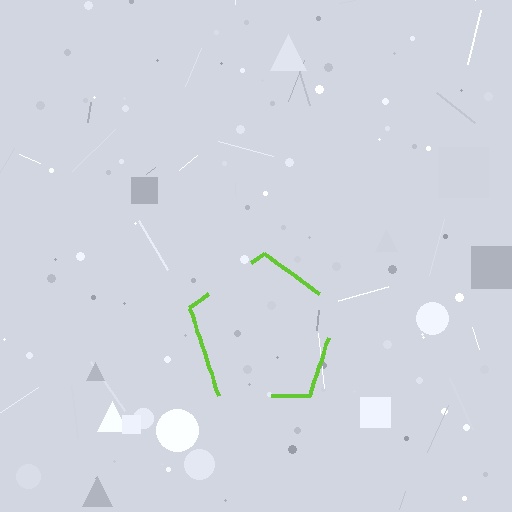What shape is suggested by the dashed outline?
The dashed outline suggests a pentagon.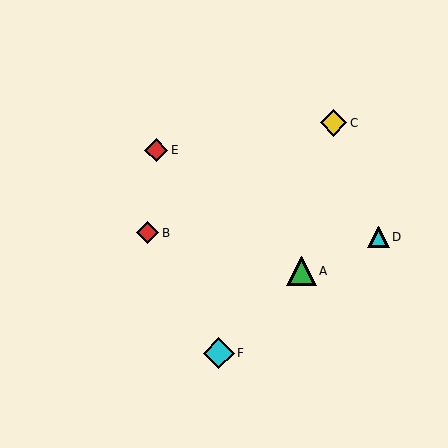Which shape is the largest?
The cyan diamond (labeled F) is the largest.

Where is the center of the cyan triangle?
The center of the cyan triangle is at (378, 237).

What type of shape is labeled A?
Shape A is a green triangle.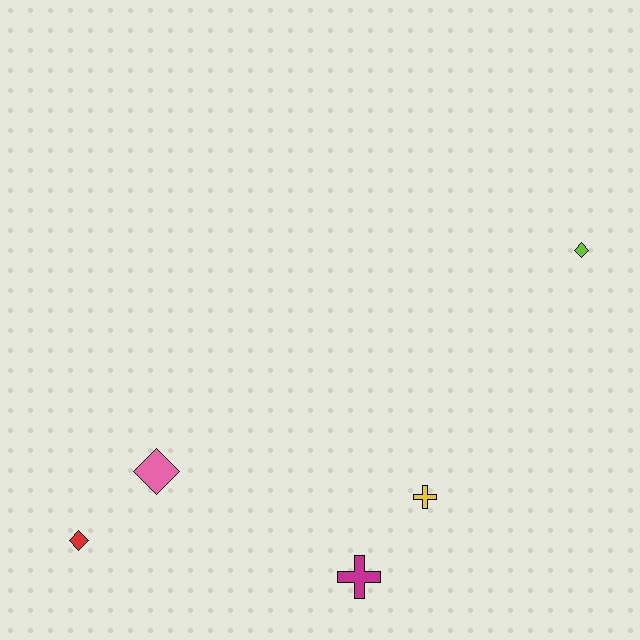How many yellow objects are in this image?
There is 1 yellow object.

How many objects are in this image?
There are 5 objects.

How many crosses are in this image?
There are 2 crosses.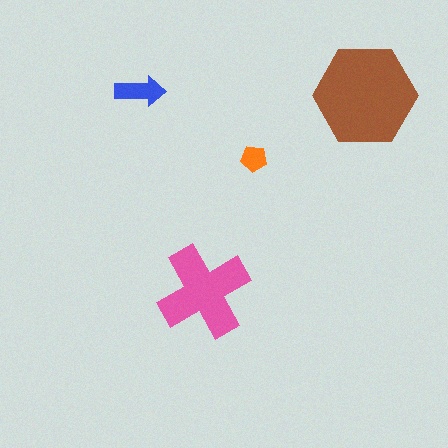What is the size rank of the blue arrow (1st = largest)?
3rd.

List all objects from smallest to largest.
The orange pentagon, the blue arrow, the pink cross, the brown hexagon.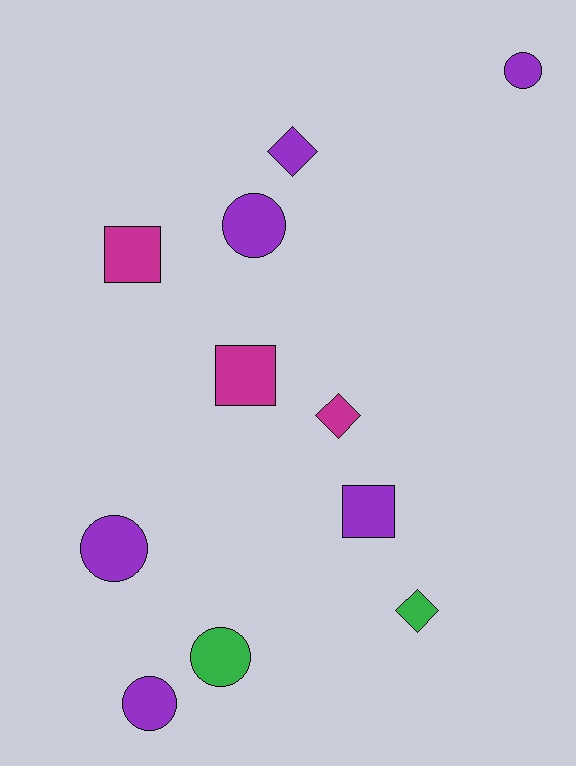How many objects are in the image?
There are 11 objects.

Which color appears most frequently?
Purple, with 6 objects.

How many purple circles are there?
There are 4 purple circles.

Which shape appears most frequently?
Circle, with 5 objects.